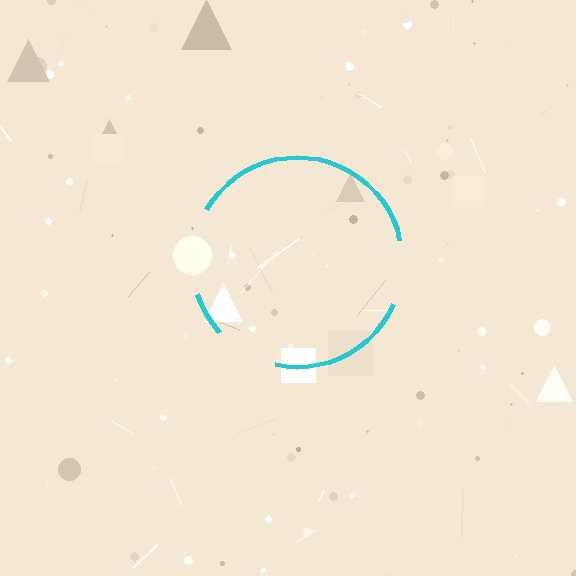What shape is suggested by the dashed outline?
The dashed outline suggests a circle.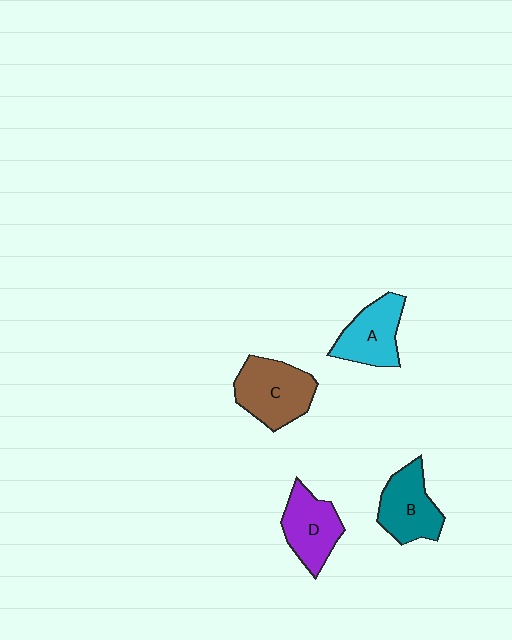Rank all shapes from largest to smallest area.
From largest to smallest: C (brown), B (teal), D (purple), A (cyan).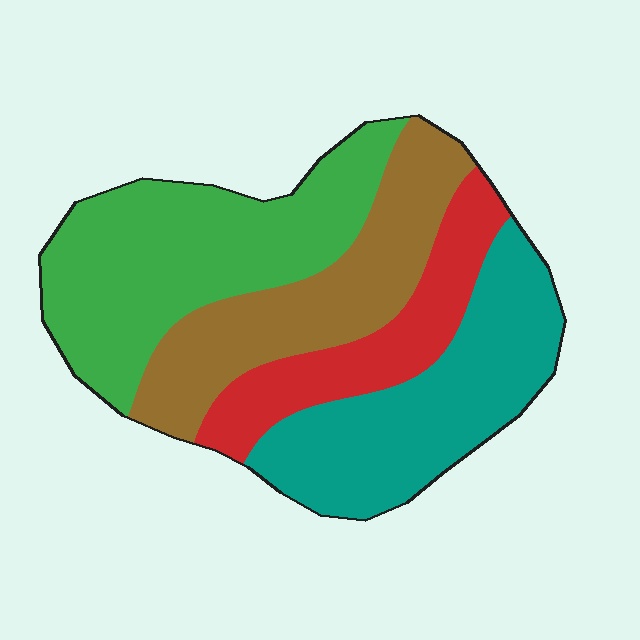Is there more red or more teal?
Teal.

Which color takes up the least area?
Red, at roughly 15%.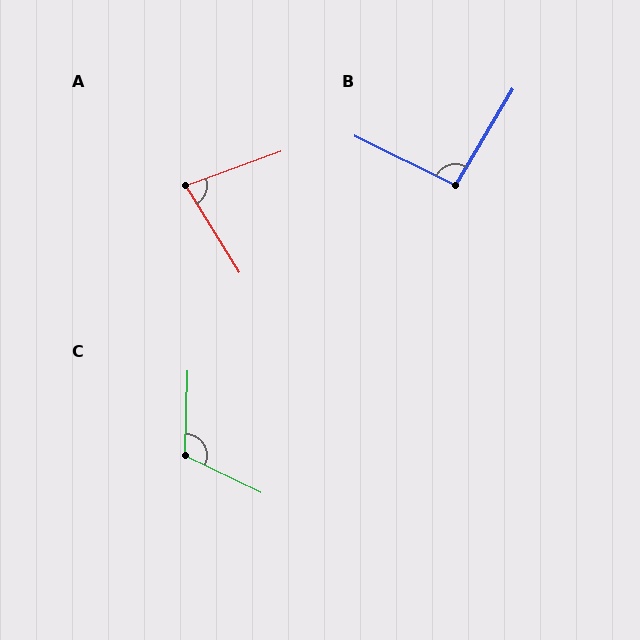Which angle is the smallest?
A, at approximately 78 degrees.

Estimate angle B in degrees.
Approximately 94 degrees.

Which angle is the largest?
C, at approximately 114 degrees.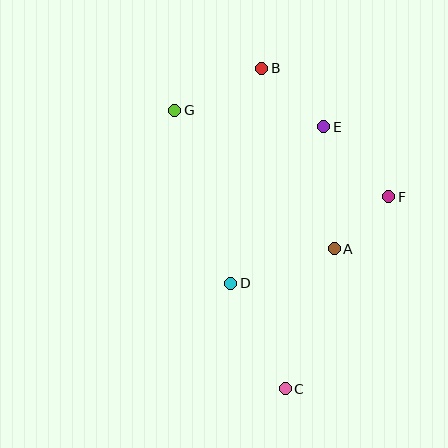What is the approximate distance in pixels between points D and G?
The distance between D and G is approximately 182 pixels.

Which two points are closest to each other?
Points A and F are closest to each other.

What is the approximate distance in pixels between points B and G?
The distance between B and G is approximately 96 pixels.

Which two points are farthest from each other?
Points B and C are farthest from each other.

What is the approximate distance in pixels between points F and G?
The distance between F and G is approximately 231 pixels.